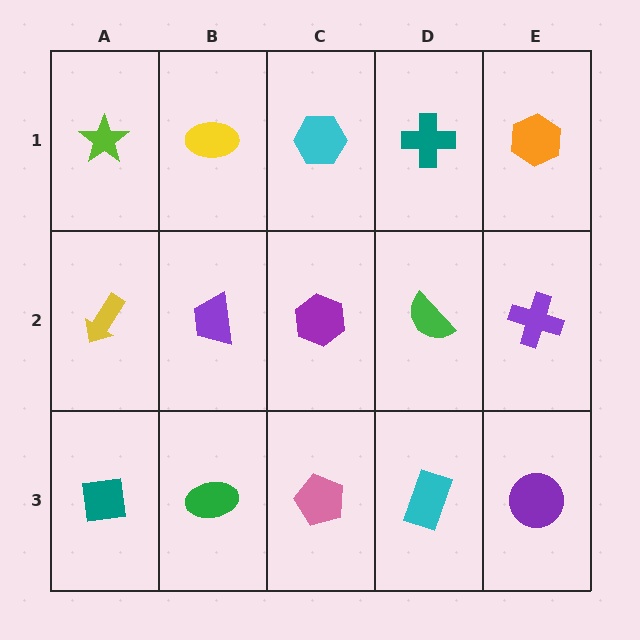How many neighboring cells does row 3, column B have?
3.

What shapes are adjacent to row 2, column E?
An orange hexagon (row 1, column E), a purple circle (row 3, column E), a green semicircle (row 2, column D).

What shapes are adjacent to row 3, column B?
A purple trapezoid (row 2, column B), a teal square (row 3, column A), a pink pentagon (row 3, column C).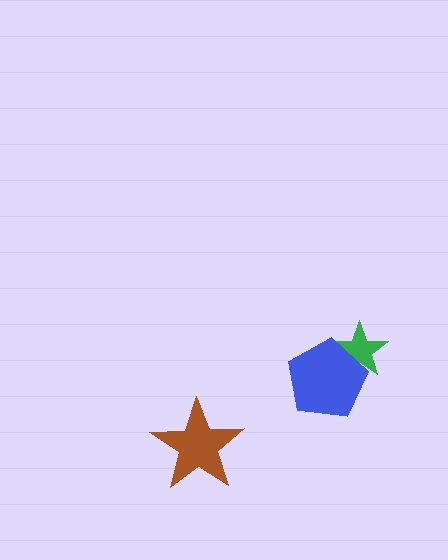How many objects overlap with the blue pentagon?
1 object overlaps with the blue pentagon.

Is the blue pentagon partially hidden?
No, no other shape covers it.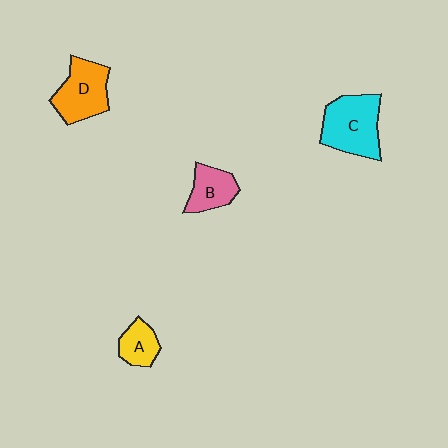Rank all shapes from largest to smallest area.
From largest to smallest: C (cyan), D (orange), B (pink), A (yellow).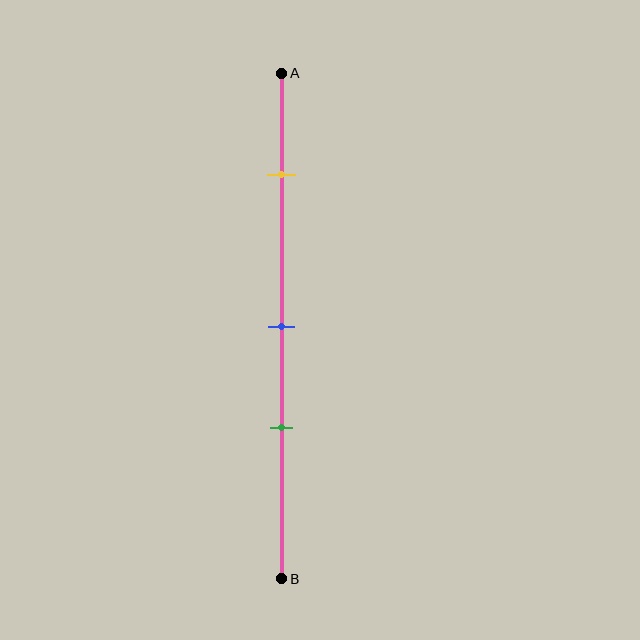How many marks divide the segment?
There are 3 marks dividing the segment.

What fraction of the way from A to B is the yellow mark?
The yellow mark is approximately 20% (0.2) of the way from A to B.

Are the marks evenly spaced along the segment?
No, the marks are not evenly spaced.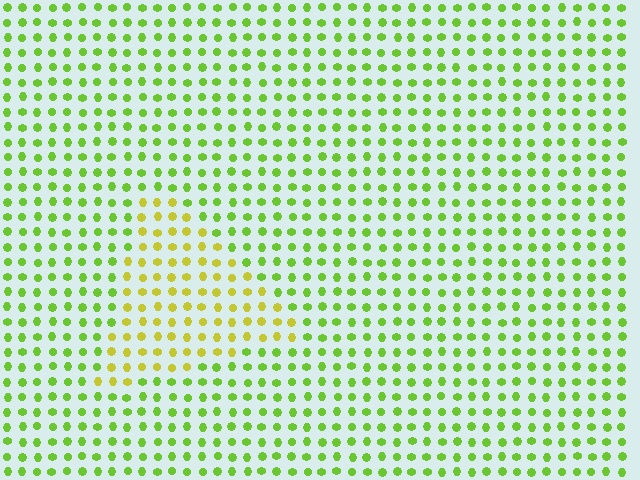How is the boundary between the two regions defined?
The boundary is defined purely by a slight shift in hue (about 35 degrees). Spacing, size, and orientation are identical on both sides.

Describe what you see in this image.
The image is filled with small lime elements in a uniform arrangement. A triangle-shaped region is visible where the elements are tinted to a slightly different hue, forming a subtle color boundary.